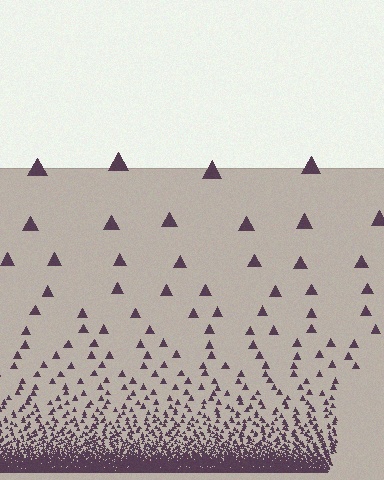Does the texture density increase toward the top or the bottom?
Density increases toward the bottom.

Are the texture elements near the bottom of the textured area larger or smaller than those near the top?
Smaller. The gradient is inverted — elements near the bottom are smaller and denser.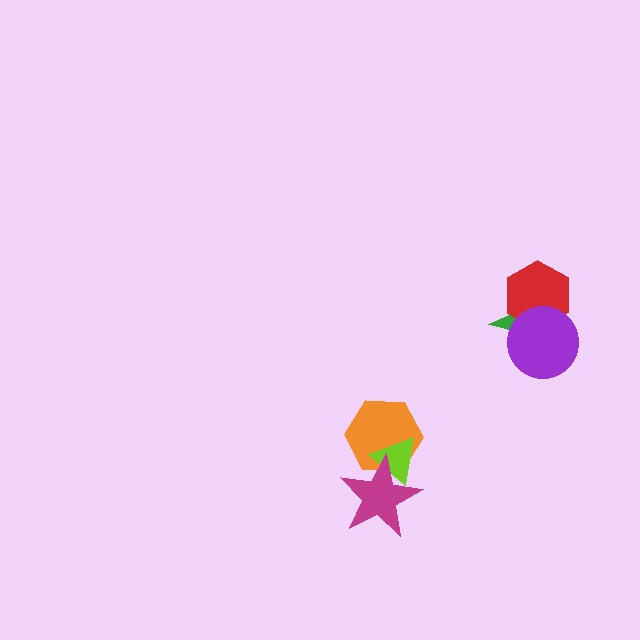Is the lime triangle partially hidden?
Yes, it is partially covered by another shape.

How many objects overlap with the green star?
2 objects overlap with the green star.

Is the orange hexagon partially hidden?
Yes, it is partially covered by another shape.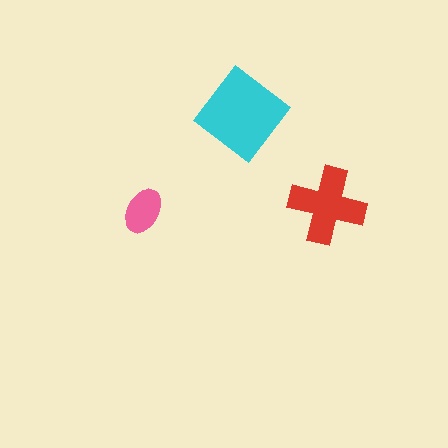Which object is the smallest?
The pink ellipse.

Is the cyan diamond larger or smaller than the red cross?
Larger.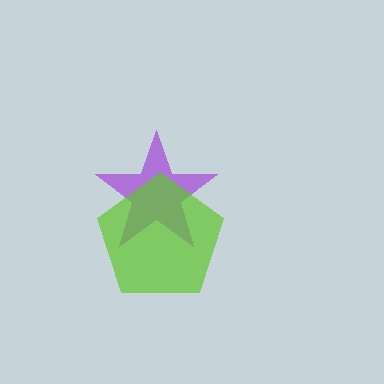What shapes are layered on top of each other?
The layered shapes are: a purple star, a lime pentagon.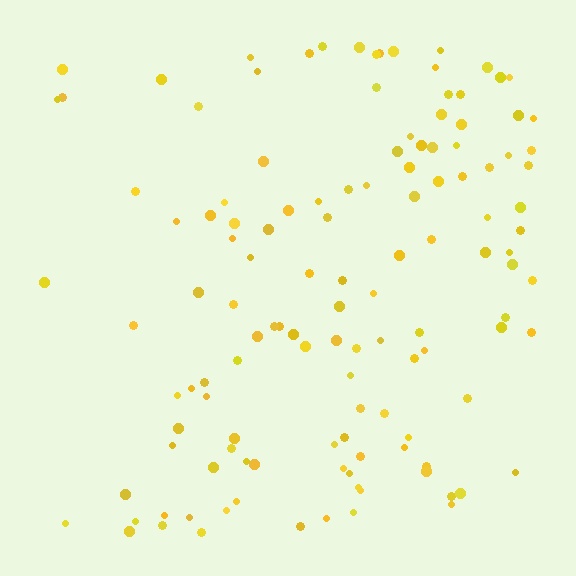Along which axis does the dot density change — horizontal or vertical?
Horizontal.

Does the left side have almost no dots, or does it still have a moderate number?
Still a moderate number, just noticeably fewer than the right.